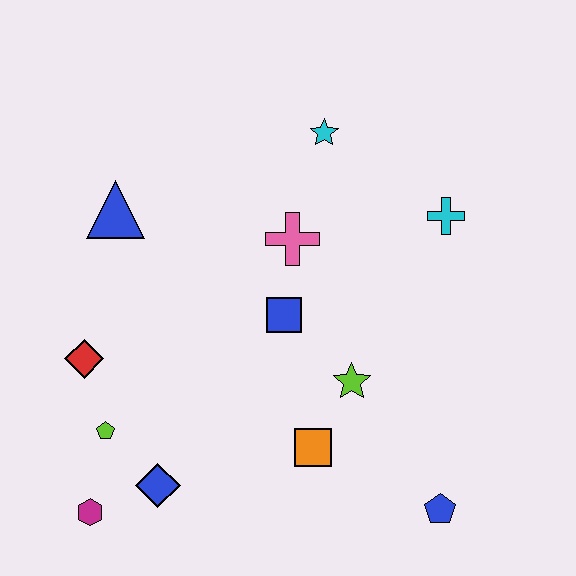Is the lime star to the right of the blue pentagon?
No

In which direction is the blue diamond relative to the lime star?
The blue diamond is to the left of the lime star.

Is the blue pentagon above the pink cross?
No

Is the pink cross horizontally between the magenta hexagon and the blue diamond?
No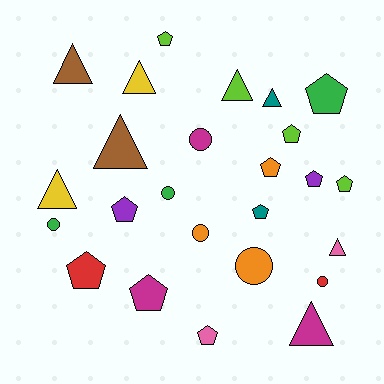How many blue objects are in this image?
There are no blue objects.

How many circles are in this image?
There are 6 circles.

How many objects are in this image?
There are 25 objects.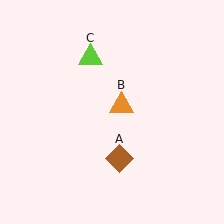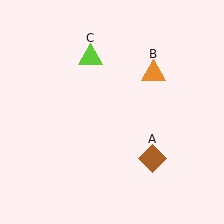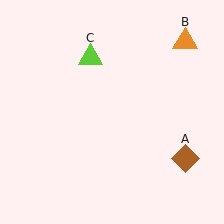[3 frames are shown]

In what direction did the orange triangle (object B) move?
The orange triangle (object B) moved up and to the right.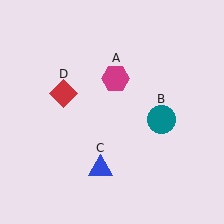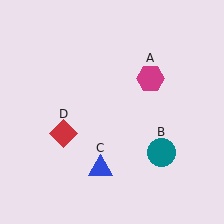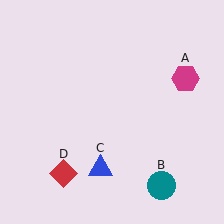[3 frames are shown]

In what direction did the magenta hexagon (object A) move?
The magenta hexagon (object A) moved right.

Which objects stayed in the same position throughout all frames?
Blue triangle (object C) remained stationary.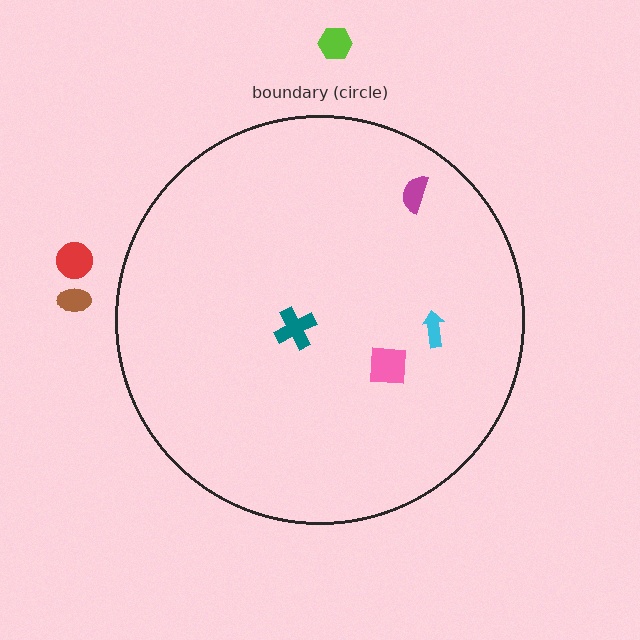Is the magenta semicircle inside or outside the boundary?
Inside.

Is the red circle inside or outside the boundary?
Outside.